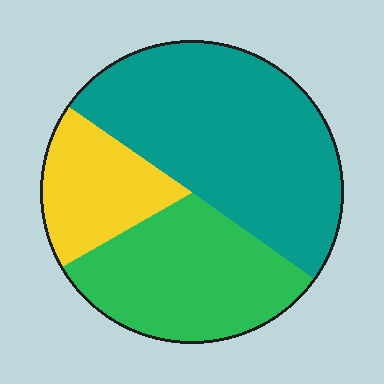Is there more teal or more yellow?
Teal.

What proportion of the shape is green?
Green takes up about one third (1/3) of the shape.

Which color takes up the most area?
Teal, at roughly 50%.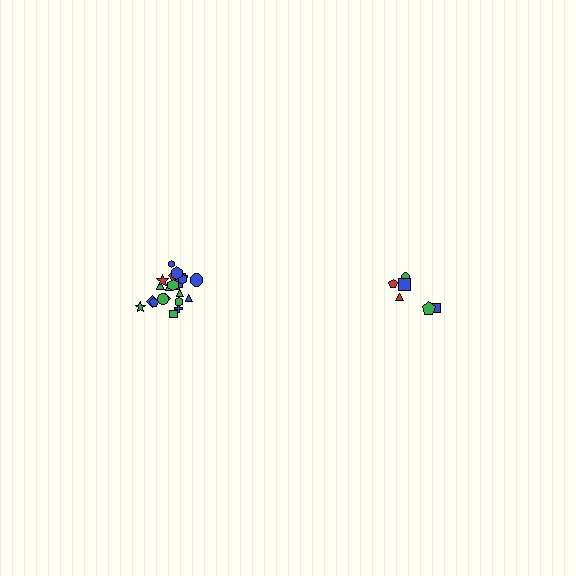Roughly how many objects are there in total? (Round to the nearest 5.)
Roughly 30 objects in total.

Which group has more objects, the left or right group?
The left group.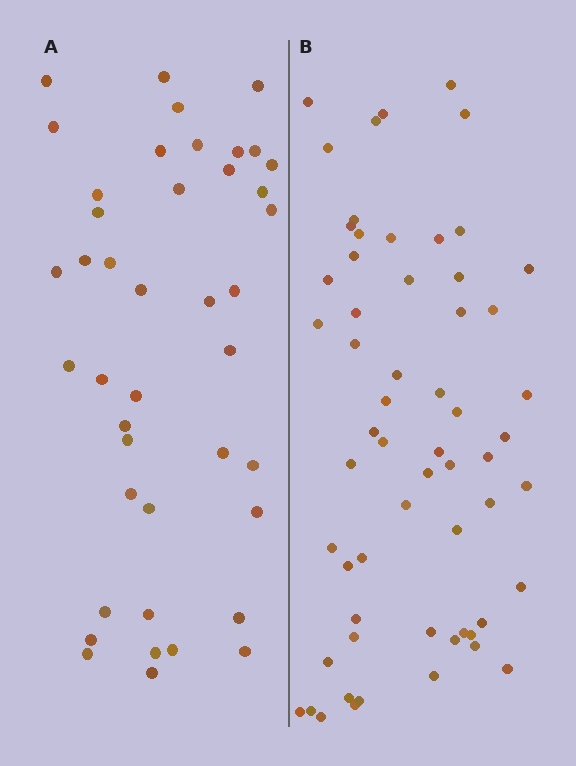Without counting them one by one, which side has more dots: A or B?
Region B (the right region) has more dots.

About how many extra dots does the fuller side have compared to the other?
Region B has approximately 20 more dots than region A.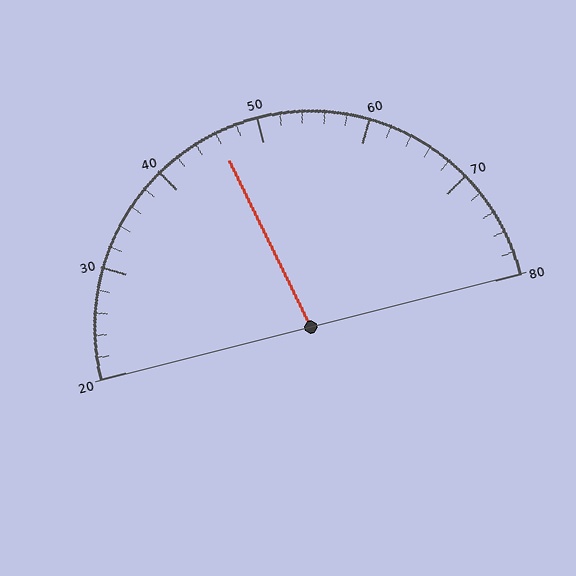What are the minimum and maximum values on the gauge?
The gauge ranges from 20 to 80.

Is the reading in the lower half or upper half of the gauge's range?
The reading is in the lower half of the range (20 to 80).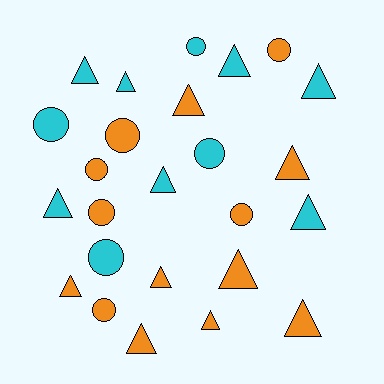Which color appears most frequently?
Orange, with 14 objects.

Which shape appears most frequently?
Triangle, with 15 objects.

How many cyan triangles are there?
There are 7 cyan triangles.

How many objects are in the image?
There are 25 objects.